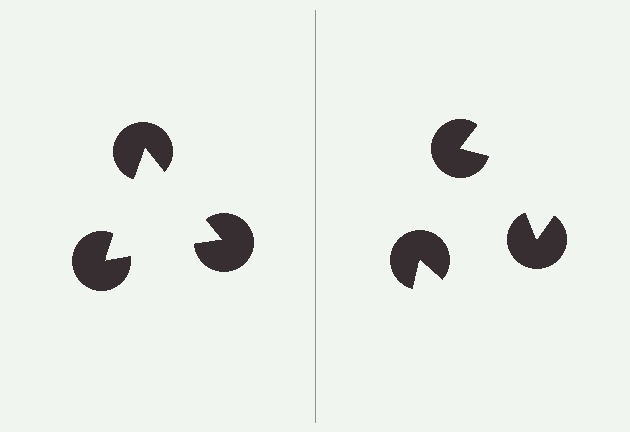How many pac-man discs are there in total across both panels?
6 — 3 on each side.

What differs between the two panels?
The pac-man discs are positioned identically on both sides; only the wedge orientations differ. On the left they align to a triangle; on the right they are misaligned.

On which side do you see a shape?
An illusory triangle appears on the left side. On the right side the wedge cuts are rotated, so no coherent shape forms.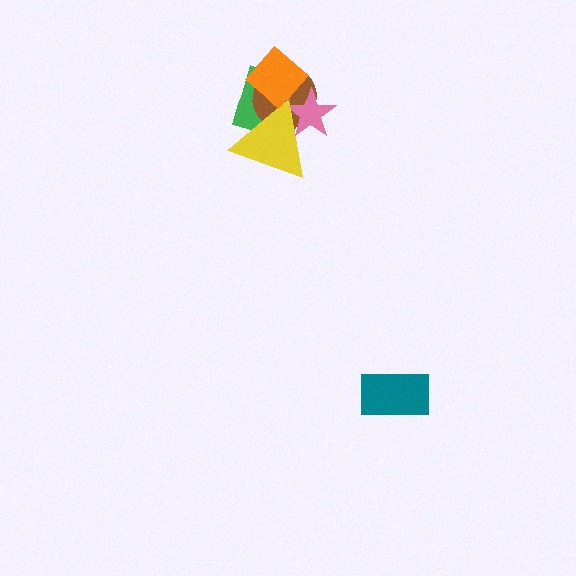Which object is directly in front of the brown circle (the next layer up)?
The pink star is directly in front of the brown circle.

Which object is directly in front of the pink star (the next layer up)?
The yellow triangle is directly in front of the pink star.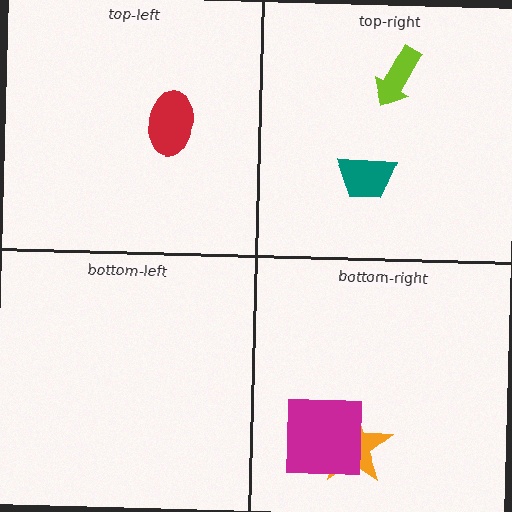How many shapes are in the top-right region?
2.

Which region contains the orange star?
The bottom-right region.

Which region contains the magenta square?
The bottom-right region.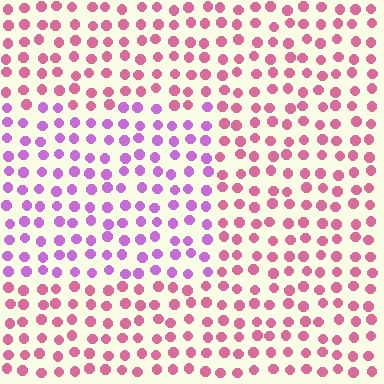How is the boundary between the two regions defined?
The boundary is defined purely by a slight shift in hue (about 42 degrees). Spacing, size, and orientation are identical on both sides.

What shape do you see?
I see a rectangle.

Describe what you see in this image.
The image is filled with small pink elements in a uniform arrangement. A rectangle-shaped region is visible where the elements are tinted to a slightly different hue, forming a subtle color boundary.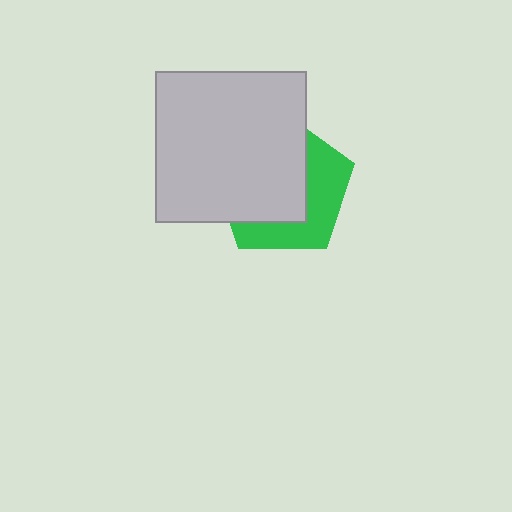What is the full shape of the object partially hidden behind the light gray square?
The partially hidden object is a green pentagon.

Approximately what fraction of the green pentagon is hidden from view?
Roughly 60% of the green pentagon is hidden behind the light gray square.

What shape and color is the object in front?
The object in front is a light gray square.